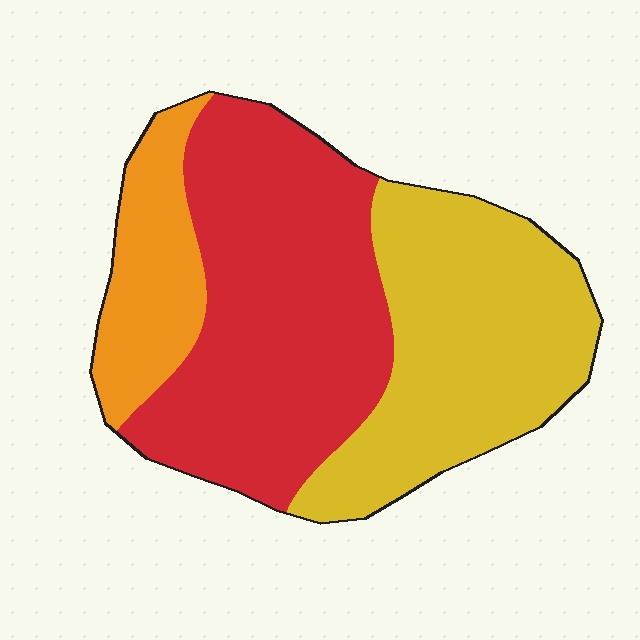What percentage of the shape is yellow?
Yellow takes up between a quarter and a half of the shape.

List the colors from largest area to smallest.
From largest to smallest: red, yellow, orange.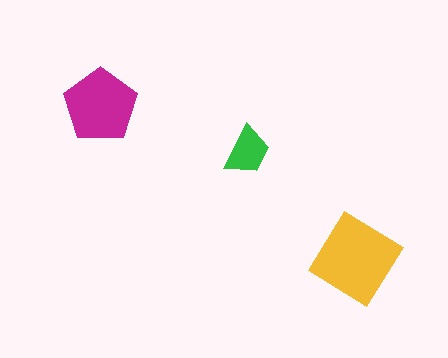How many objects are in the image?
There are 3 objects in the image.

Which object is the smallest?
The green trapezoid.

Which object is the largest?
The yellow diamond.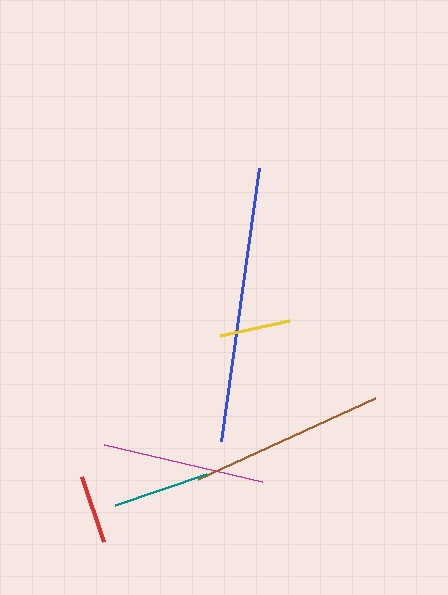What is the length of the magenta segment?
The magenta segment is approximately 162 pixels long.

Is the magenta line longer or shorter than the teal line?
The magenta line is longer than the teal line.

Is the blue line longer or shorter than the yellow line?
The blue line is longer than the yellow line.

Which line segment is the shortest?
The red line is the shortest at approximately 68 pixels.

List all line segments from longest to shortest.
From longest to shortest: blue, brown, magenta, teal, yellow, red.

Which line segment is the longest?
The blue line is the longest at approximately 275 pixels.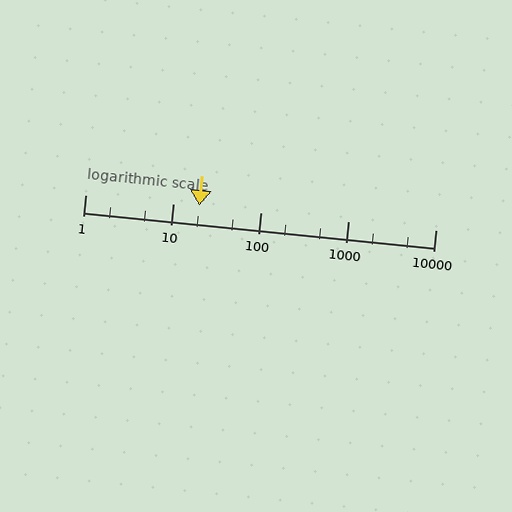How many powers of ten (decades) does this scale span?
The scale spans 4 decades, from 1 to 10000.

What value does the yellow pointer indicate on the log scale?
The pointer indicates approximately 20.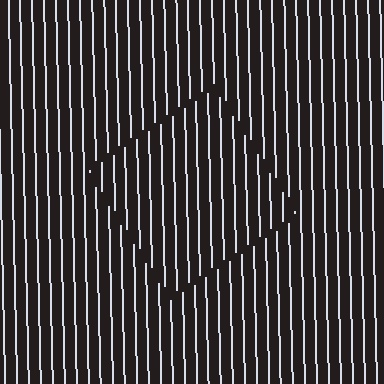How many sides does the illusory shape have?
4 sides — the line-ends trace a square.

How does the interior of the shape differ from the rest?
The interior of the shape contains the same grating, shifted by half a period — the contour is defined by the phase discontinuity where line-ends from the inner and outer gratings abut.